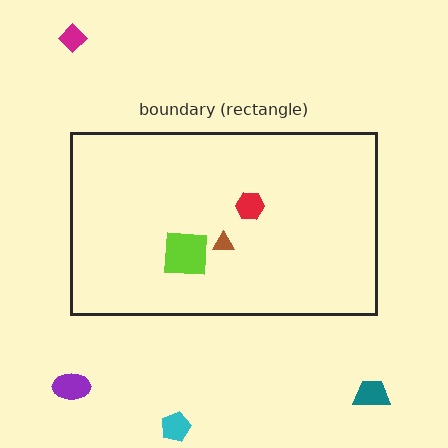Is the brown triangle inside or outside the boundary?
Inside.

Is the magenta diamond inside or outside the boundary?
Outside.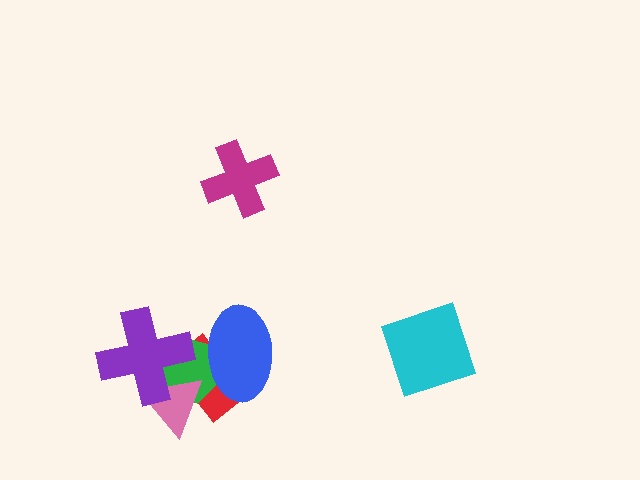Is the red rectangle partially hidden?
Yes, it is partially covered by another shape.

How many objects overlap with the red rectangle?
4 objects overlap with the red rectangle.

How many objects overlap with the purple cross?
3 objects overlap with the purple cross.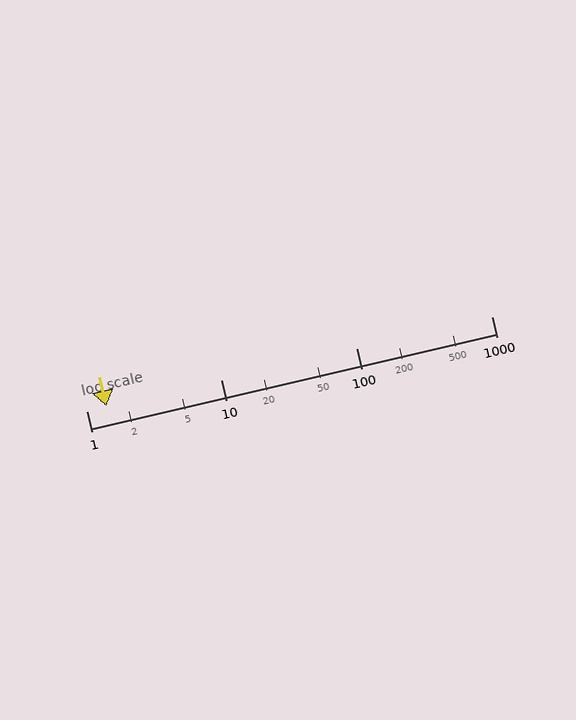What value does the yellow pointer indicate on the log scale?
The pointer indicates approximately 1.4.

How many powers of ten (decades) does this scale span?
The scale spans 3 decades, from 1 to 1000.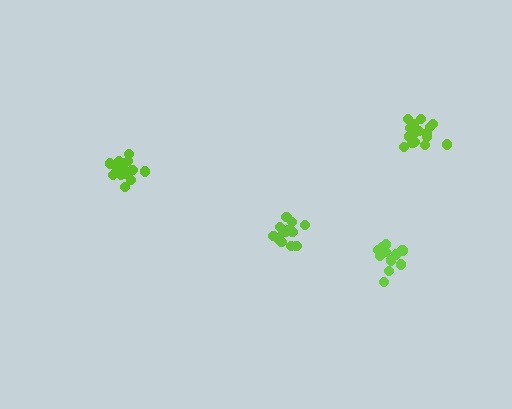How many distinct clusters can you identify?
There are 4 distinct clusters.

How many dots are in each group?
Group 1: 13 dots, Group 2: 13 dots, Group 3: 14 dots, Group 4: 17 dots (57 total).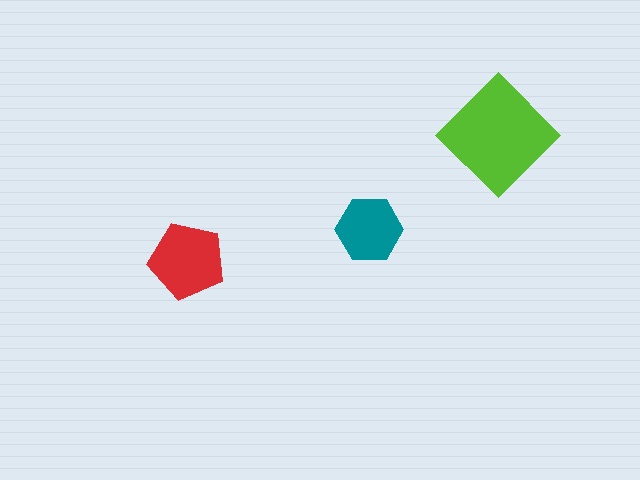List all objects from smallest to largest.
The teal hexagon, the red pentagon, the lime diamond.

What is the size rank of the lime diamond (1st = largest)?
1st.